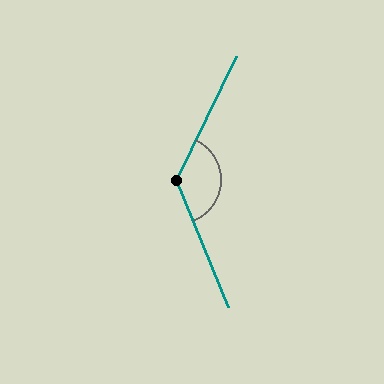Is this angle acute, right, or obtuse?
It is obtuse.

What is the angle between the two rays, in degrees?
Approximately 132 degrees.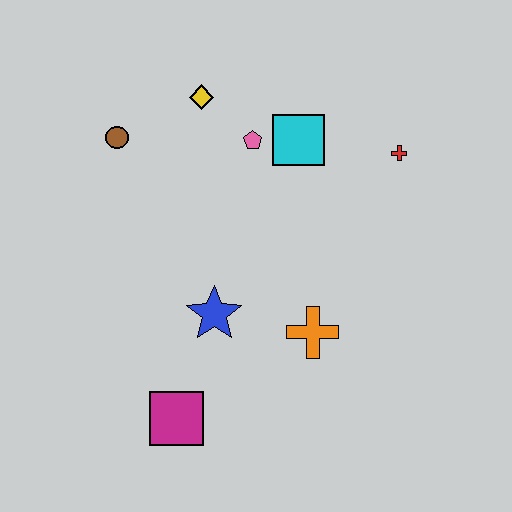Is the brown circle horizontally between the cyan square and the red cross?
No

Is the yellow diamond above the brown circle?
Yes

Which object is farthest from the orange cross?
The brown circle is farthest from the orange cross.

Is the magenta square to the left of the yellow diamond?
Yes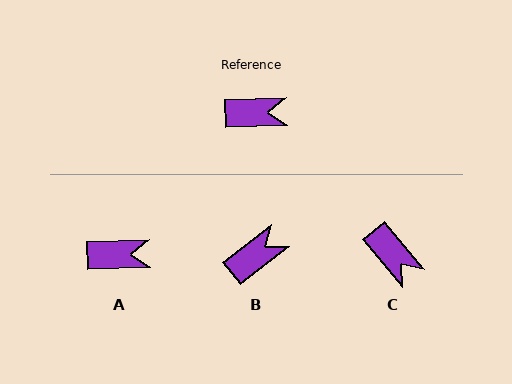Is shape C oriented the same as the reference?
No, it is off by about 52 degrees.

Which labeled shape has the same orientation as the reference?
A.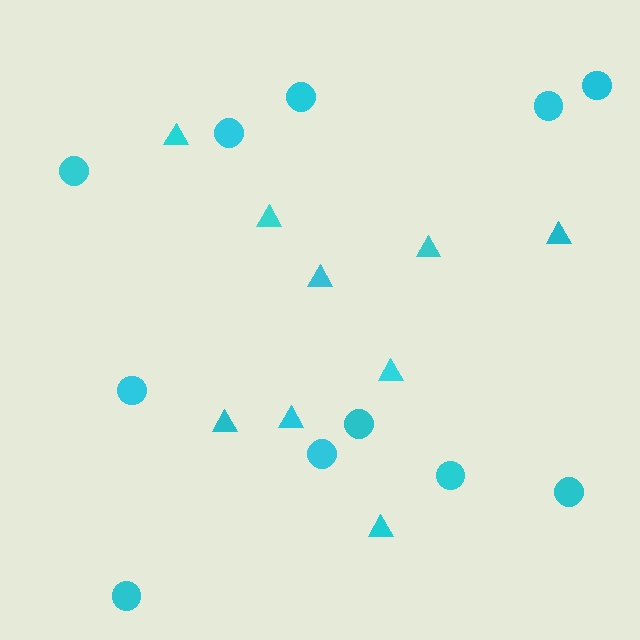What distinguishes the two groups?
There are 2 groups: one group of circles (11) and one group of triangles (9).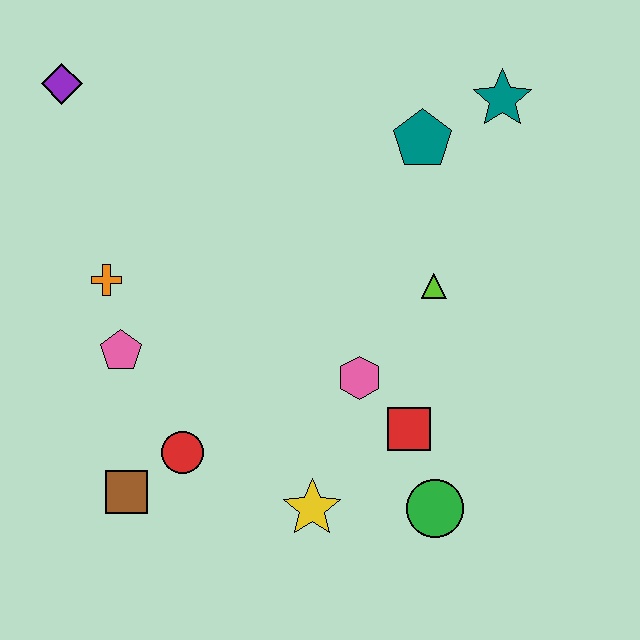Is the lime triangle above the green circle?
Yes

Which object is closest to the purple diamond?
The orange cross is closest to the purple diamond.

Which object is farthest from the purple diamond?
The green circle is farthest from the purple diamond.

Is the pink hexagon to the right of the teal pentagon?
No